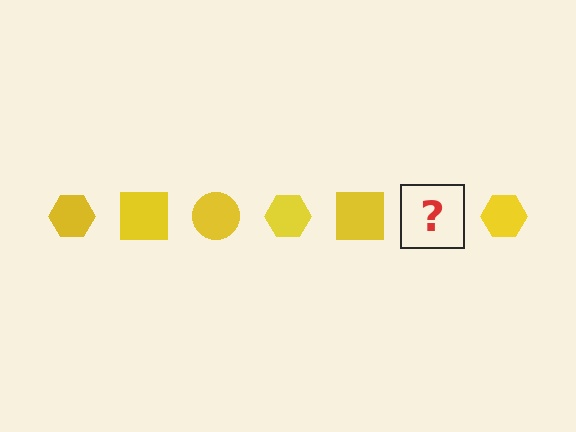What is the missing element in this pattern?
The missing element is a yellow circle.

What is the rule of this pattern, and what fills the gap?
The rule is that the pattern cycles through hexagon, square, circle shapes in yellow. The gap should be filled with a yellow circle.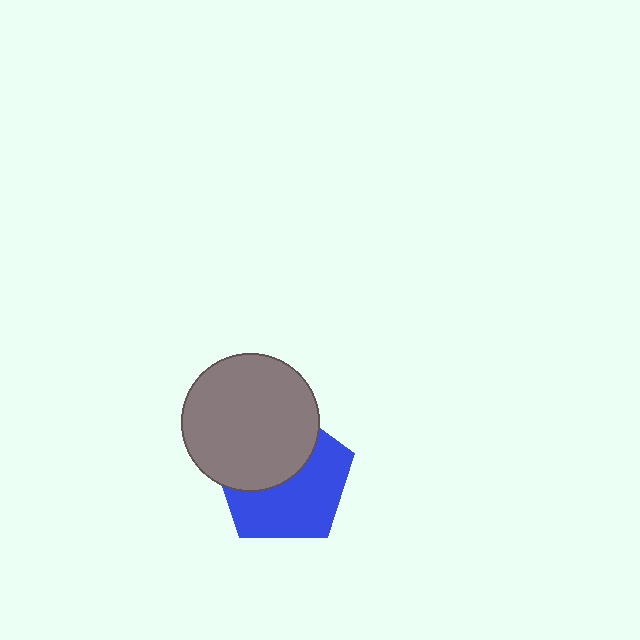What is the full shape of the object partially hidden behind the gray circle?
The partially hidden object is a blue pentagon.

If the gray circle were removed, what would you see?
You would see the complete blue pentagon.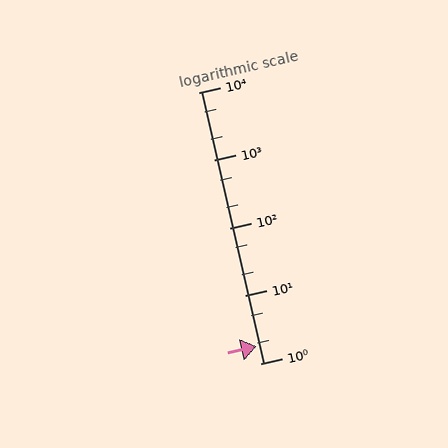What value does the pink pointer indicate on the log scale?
The pointer indicates approximately 1.8.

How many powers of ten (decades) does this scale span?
The scale spans 4 decades, from 1 to 10000.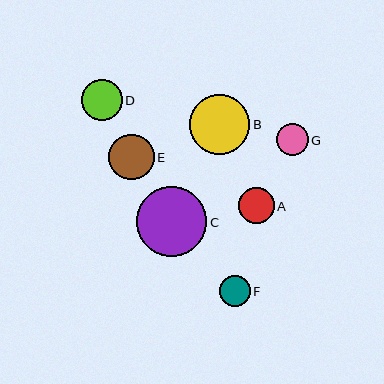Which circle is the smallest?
Circle F is the smallest with a size of approximately 31 pixels.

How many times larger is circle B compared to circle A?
Circle B is approximately 1.7 times the size of circle A.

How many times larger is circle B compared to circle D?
Circle B is approximately 1.5 times the size of circle D.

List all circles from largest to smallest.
From largest to smallest: C, B, E, D, A, G, F.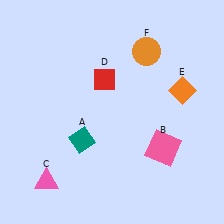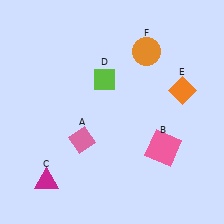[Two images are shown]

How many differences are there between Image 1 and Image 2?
There are 3 differences between the two images.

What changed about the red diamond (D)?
In Image 1, D is red. In Image 2, it changed to lime.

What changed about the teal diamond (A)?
In Image 1, A is teal. In Image 2, it changed to pink.